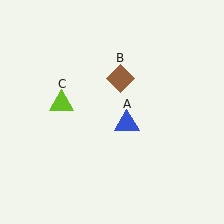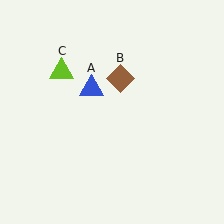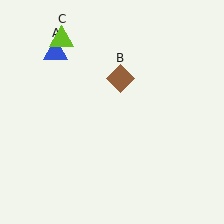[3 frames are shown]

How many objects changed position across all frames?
2 objects changed position: blue triangle (object A), lime triangle (object C).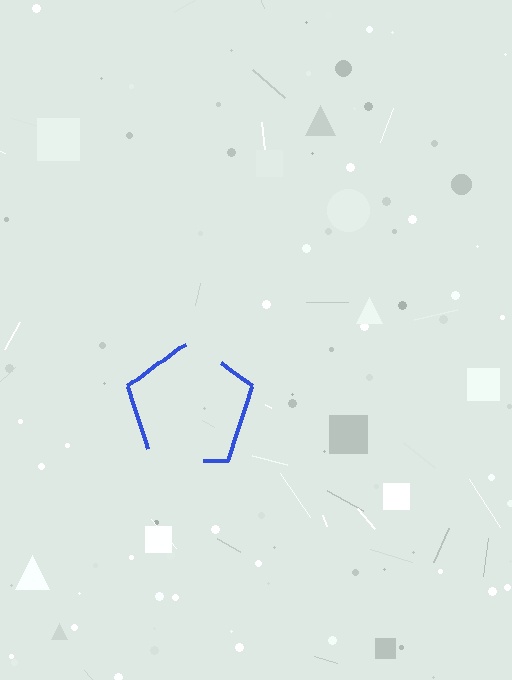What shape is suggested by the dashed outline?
The dashed outline suggests a pentagon.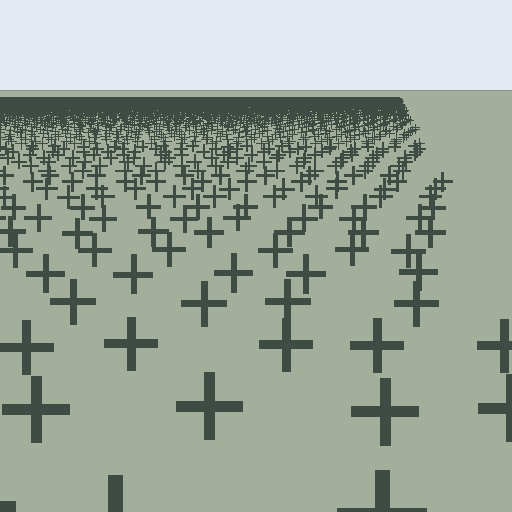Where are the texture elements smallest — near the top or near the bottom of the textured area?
Near the top.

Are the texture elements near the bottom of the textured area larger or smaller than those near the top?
Larger. Near the bottom, elements are closer to the viewer and appear at a bigger on-screen size.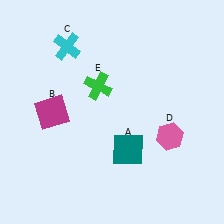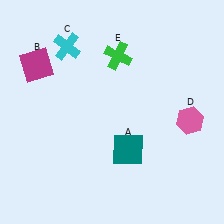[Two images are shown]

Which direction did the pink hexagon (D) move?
The pink hexagon (D) moved right.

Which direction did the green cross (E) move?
The green cross (E) moved up.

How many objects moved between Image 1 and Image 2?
3 objects moved between the two images.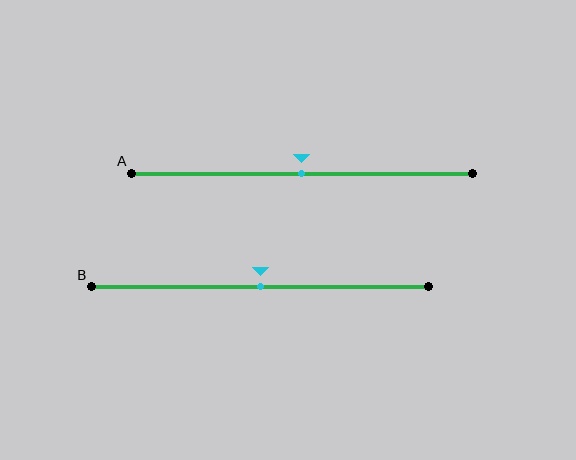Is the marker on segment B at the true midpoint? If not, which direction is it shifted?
Yes, the marker on segment B is at the true midpoint.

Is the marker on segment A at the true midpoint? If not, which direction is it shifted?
Yes, the marker on segment A is at the true midpoint.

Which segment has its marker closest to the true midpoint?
Segment A has its marker closest to the true midpoint.